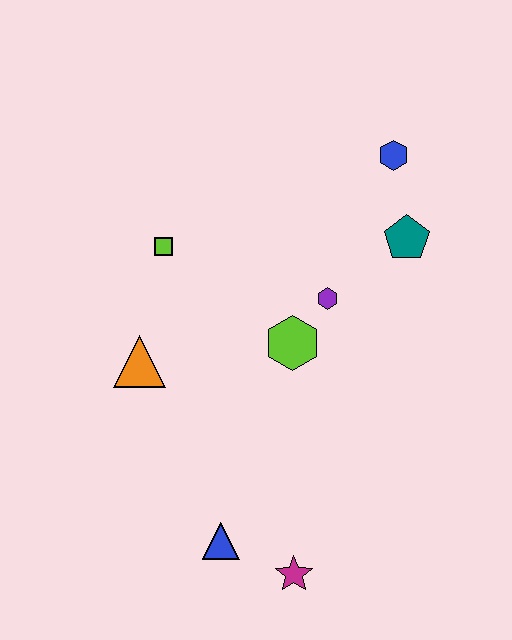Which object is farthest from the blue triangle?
The blue hexagon is farthest from the blue triangle.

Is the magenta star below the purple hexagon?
Yes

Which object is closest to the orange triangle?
The lime square is closest to the orange triangle.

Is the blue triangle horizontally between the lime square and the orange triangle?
No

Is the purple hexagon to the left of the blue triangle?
No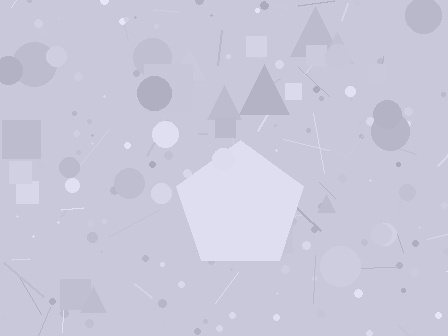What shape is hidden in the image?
A pentagon is hidden in the image.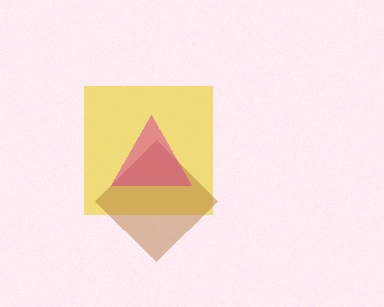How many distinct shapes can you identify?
There are 3 distinct shapes: a yellow square, a brown diamond, a magenta triangle.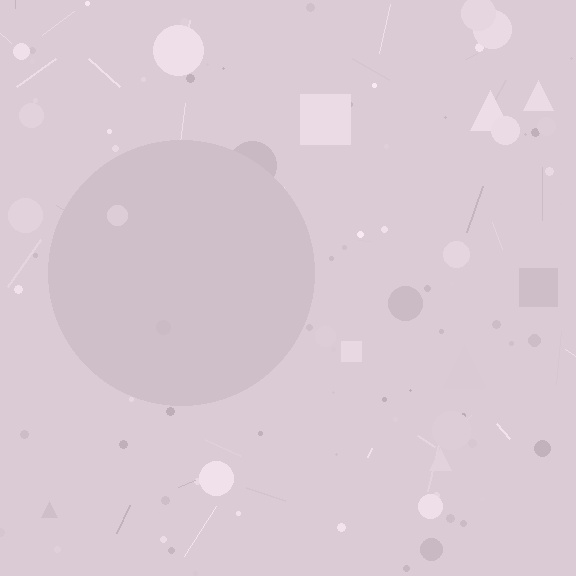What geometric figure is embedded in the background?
A circle is embedded in the background.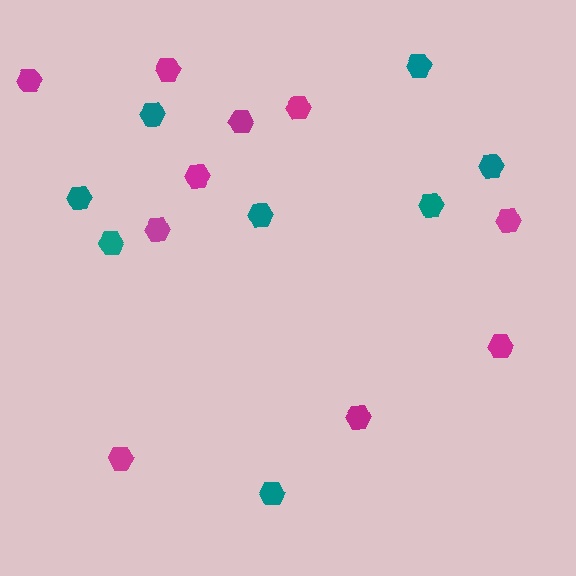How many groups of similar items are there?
There are 2 groups: one group of teal hexagons (8) and one group of magenta hexagons (10).